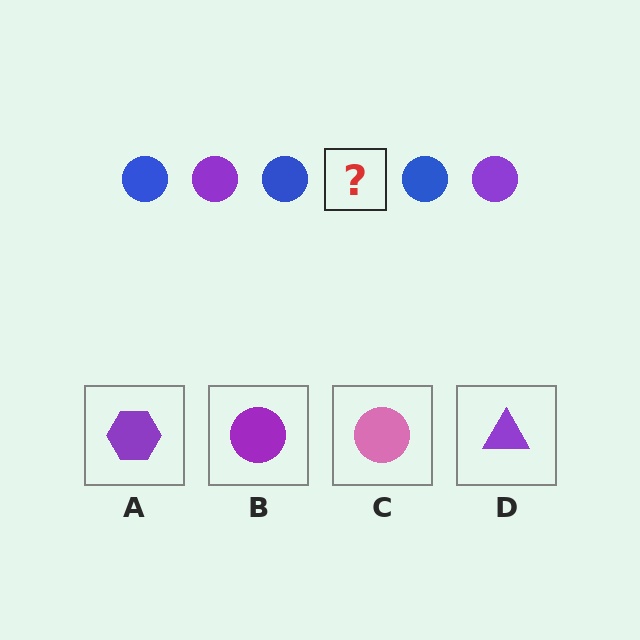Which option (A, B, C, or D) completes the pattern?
B.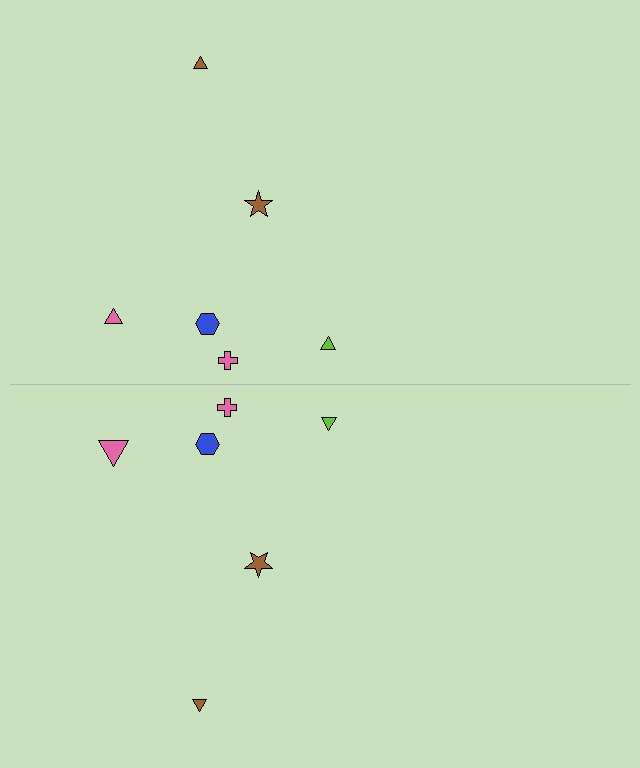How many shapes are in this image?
There are 12 shapes in this image.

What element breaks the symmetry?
The pink triangle on the bottom side has a different size than its mirror counterpart.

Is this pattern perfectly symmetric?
No, the pattern is not perfectly symmetric. The pink triangle on the bottom side has a different size than its mirror counterpart.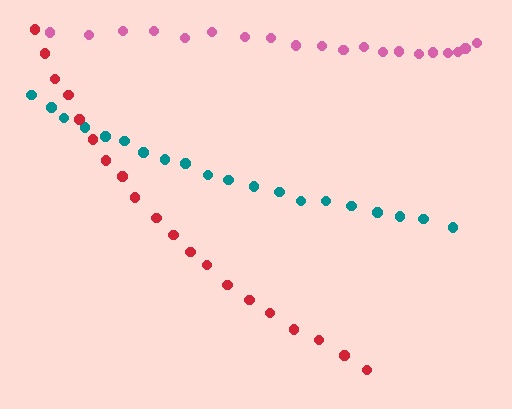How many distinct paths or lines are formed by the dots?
There are 3 distinct paths.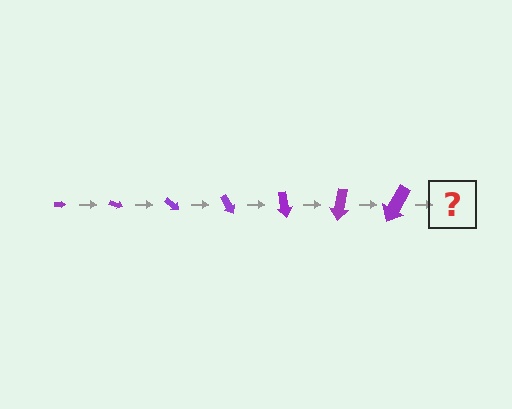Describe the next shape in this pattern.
It should be an arrow, larger than the previous one and rotated 140 degrees from the start.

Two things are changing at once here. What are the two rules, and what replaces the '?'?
The two rules are that the arrow grows larger each step and it rotates 20 degrees each step. The '?' should be an arrow, larger than the previous one and rotated 140 degrees from the start.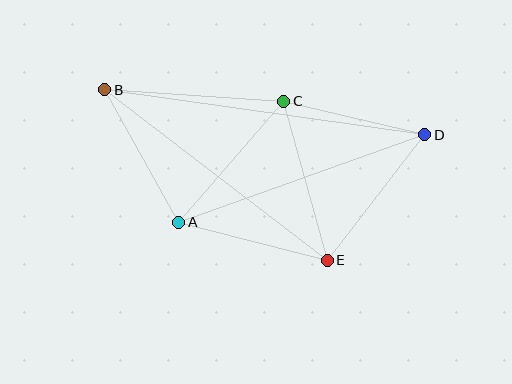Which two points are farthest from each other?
Points B and D are farthest from each other.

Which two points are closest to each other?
Points C and D are closest to each other.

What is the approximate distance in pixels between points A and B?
The distance between A and B is approximately 152 pixels.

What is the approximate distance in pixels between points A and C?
The distance between A and C is approximately 160 pixels.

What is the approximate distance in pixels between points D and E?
The distance between D and E is approximately 159 pixels.